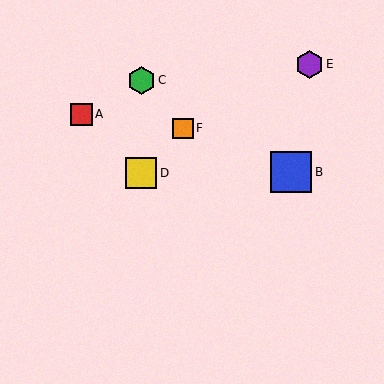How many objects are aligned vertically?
2 objects (C, D) are aligned vertically.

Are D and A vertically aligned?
No, D is at x≈141 and A is at x≈82.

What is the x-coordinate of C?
Object C is at x≈141.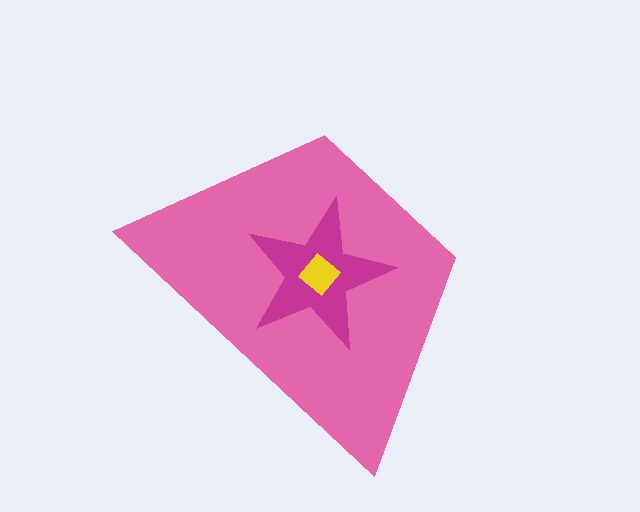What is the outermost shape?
The pink trapezoid.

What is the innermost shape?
The yellow diamond.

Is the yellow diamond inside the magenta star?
Yes.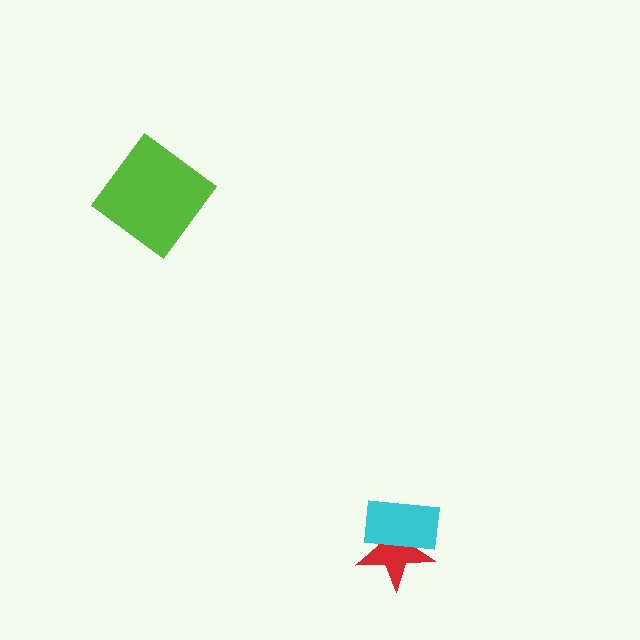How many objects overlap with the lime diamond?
0 objects overlap with the lime diamond.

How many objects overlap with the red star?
1 object overlaps with the red star.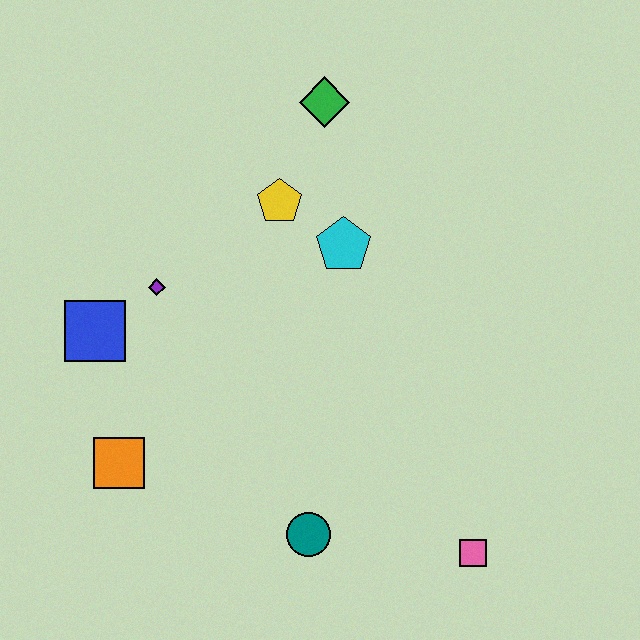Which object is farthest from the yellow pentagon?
The pink square is farthest from the yellow pentagon.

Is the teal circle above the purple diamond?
No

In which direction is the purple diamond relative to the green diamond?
The purple diamond is below the green diamond.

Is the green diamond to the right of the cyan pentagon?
No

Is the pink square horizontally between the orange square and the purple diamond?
No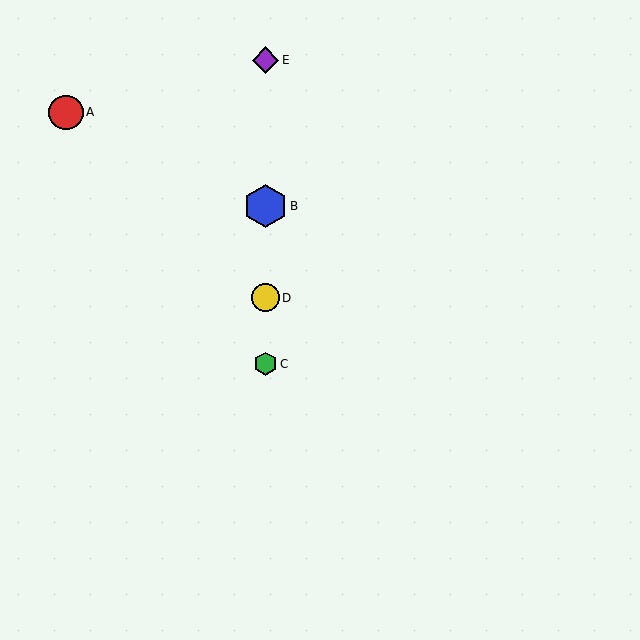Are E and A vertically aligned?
No, E is at x≈265 and A is at x≈66.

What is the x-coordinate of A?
Object A is at x≈66.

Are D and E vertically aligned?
Yes, both are at x≈265.